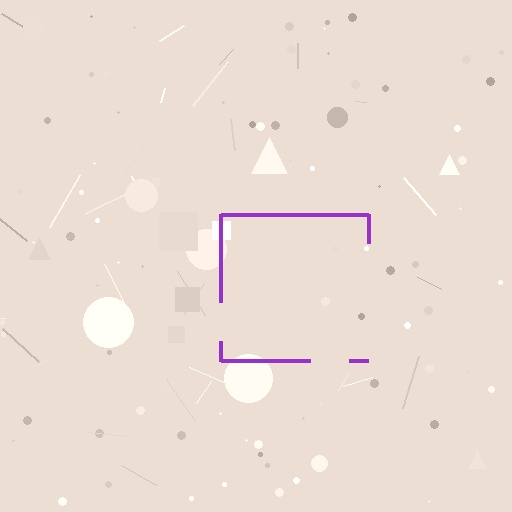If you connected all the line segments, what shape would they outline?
They would outline a square.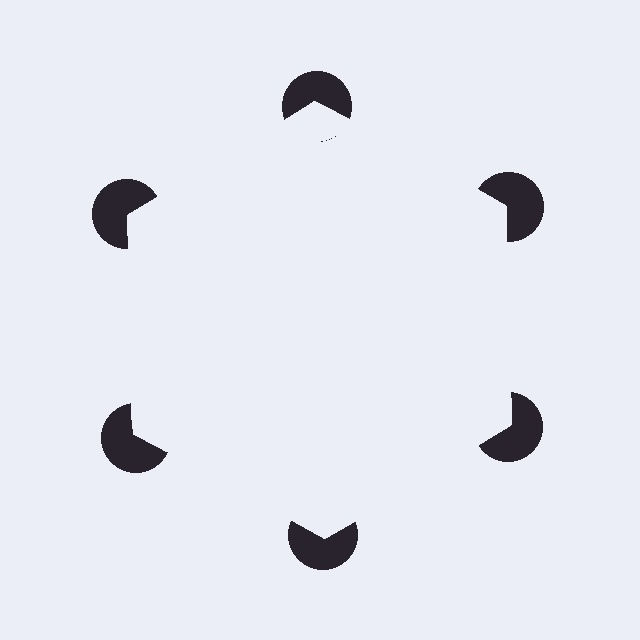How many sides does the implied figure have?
6 sides.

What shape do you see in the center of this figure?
An illusory hexagon — its edges are inferred from the aligned wedge cuts in the pac-man discs, not physically drawn.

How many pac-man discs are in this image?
There are 6 — one at each vertex of the illusory hexagon.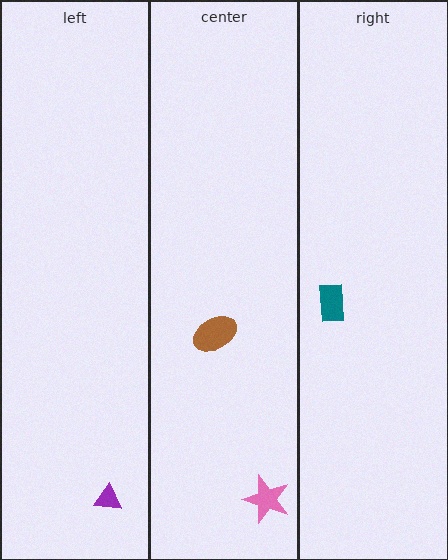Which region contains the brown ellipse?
The center region.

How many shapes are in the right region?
1.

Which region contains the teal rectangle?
The right region.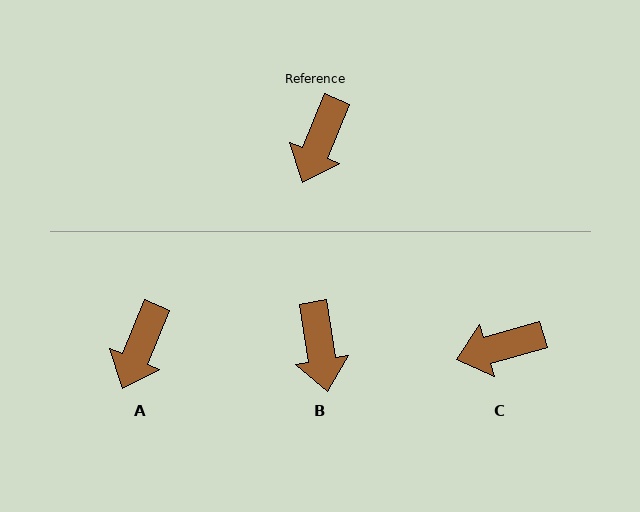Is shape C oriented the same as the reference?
No, it is off by about 51 degrees.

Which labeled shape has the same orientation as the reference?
A.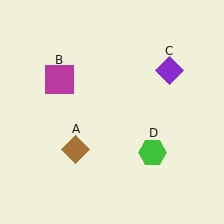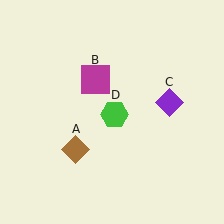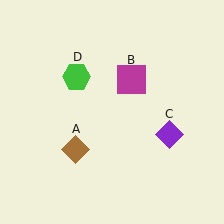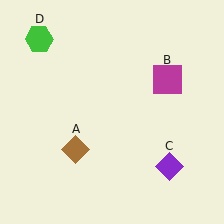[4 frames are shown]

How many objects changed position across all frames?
3 objects changed position: magenta square (object B), purple diamond (object C), green hexagon (object D).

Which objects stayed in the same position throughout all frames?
Brown diamond (object A) remained stationary.